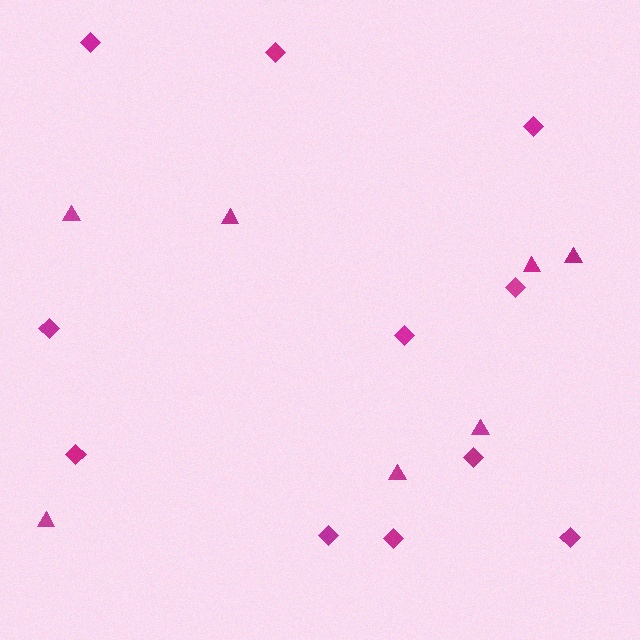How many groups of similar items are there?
There are 2 groups: one group of triangles (7) and one group of diamonds (11).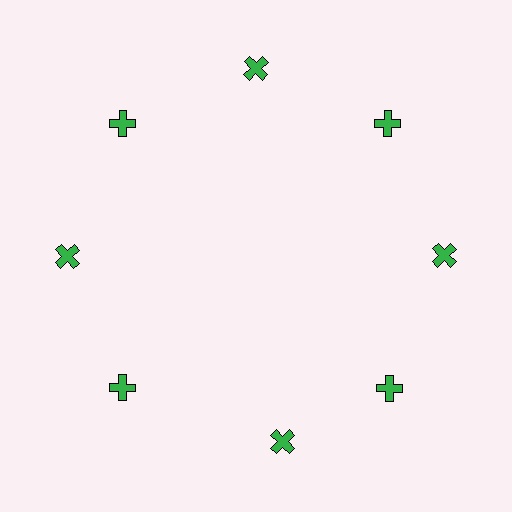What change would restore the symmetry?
The symmetry would be restored by rotating it back into even spacing with its neighbors so that all 8 crosses sit at equal angles and equal distance from the center.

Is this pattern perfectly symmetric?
No. The 8 green crosses are arranged in a ring, but one element near the 6 o'clock position is rotated out of alignment along the ring, breaking the 8-fold rotational symmetry.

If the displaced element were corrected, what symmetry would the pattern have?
It would have 8-fold rotational symmetry — the pattern would map onto itself every 45 degrees.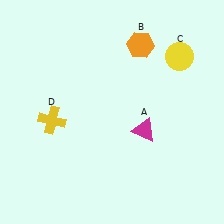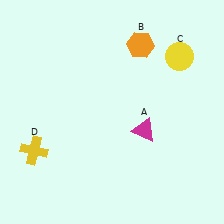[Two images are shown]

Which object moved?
The yellow cross (D) moved down.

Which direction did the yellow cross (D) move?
The yellow cross (D) moved down.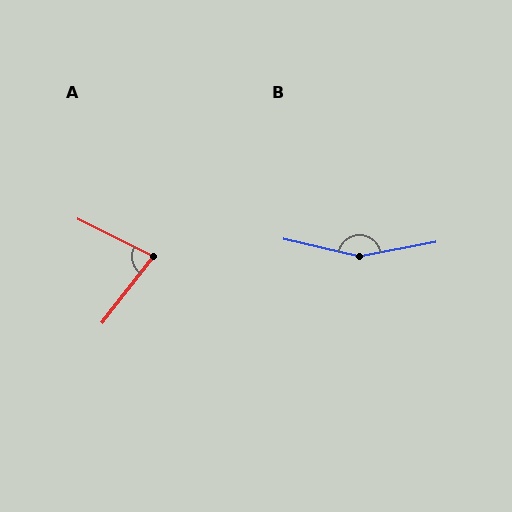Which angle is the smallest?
A, at approximately 79 degrees.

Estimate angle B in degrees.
Approximately 156 degrees.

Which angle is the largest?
B, at approximately 156 degrees.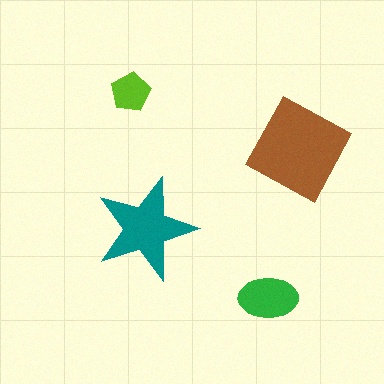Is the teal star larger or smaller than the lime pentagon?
Larger.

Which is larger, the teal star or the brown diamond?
The brown diamond.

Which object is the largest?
The brown diamond.